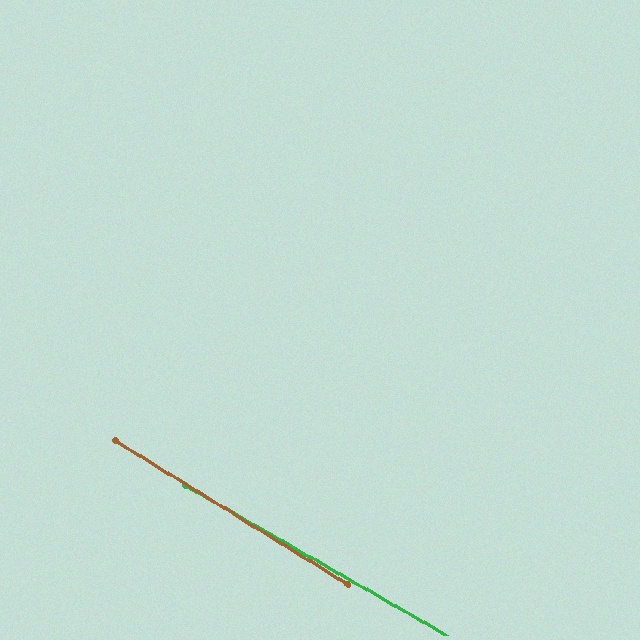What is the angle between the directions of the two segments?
Approximately 2 degrees.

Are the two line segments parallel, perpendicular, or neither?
Parallel — their directions differ by only 1.9°.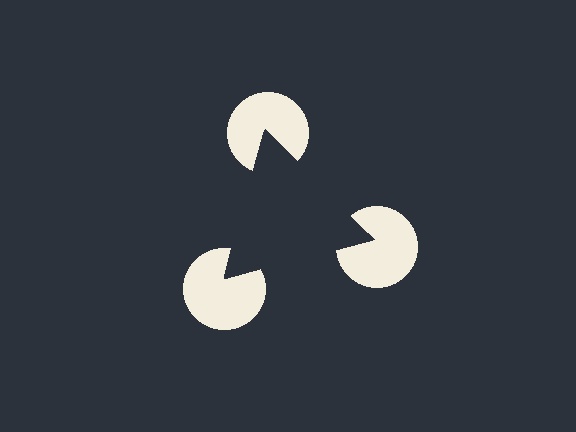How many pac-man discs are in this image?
There are 3 — one at each vertex of the illusory triangle.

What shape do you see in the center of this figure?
An illusory triangle — its edges are inferred from the aligned wedge cuts in the pac-man discs, not physically drawn.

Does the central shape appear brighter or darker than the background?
It typically appears slightly darker than the background, even though no actual brightness change is drawn.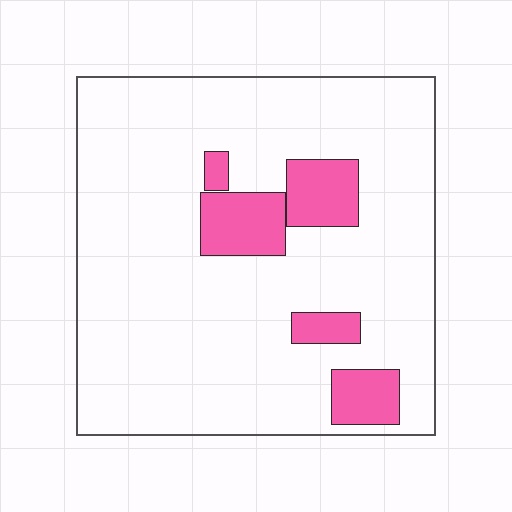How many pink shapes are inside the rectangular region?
5.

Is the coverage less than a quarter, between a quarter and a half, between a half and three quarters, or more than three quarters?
Less than a quarter.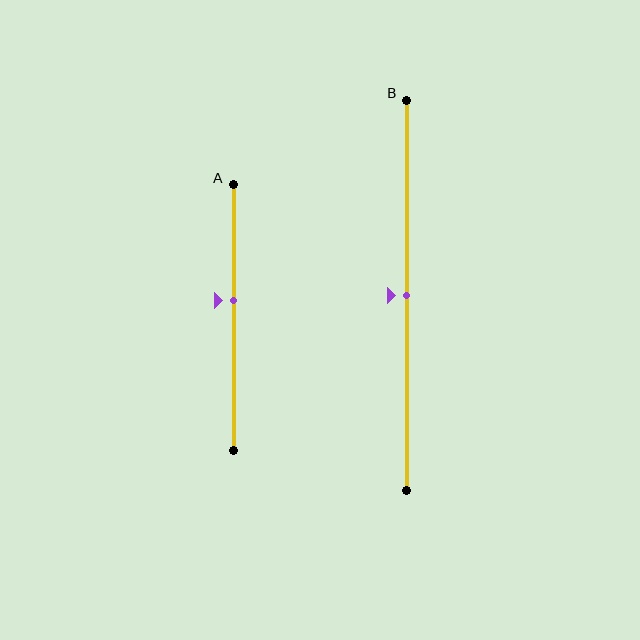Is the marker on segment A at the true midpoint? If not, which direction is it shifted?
No, the marker on segment A is shifted upward by about 6% of the segment length.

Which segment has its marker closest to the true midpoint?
Segment B has its marker closest to the true midpoint.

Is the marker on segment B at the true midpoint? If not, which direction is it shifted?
Yes, the marker on segment B is at the true midpoint.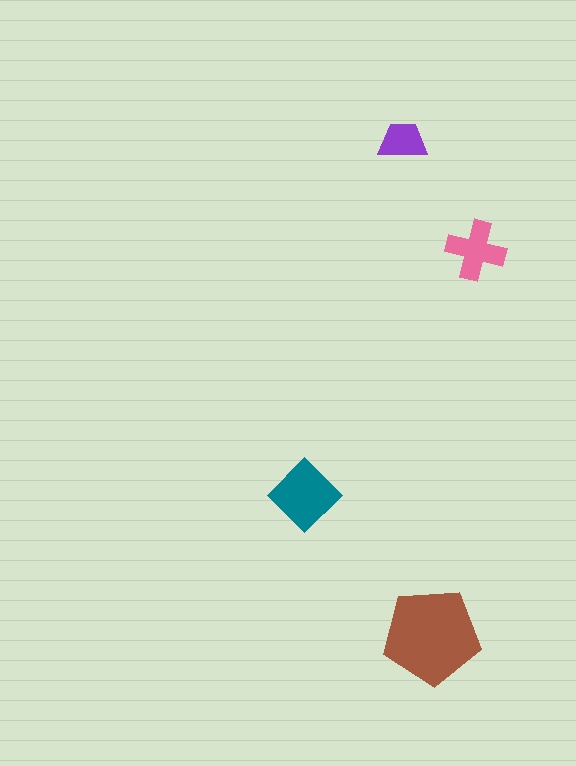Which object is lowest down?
The brown pentagon is bottommost.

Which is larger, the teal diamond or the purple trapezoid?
The teal diamond.